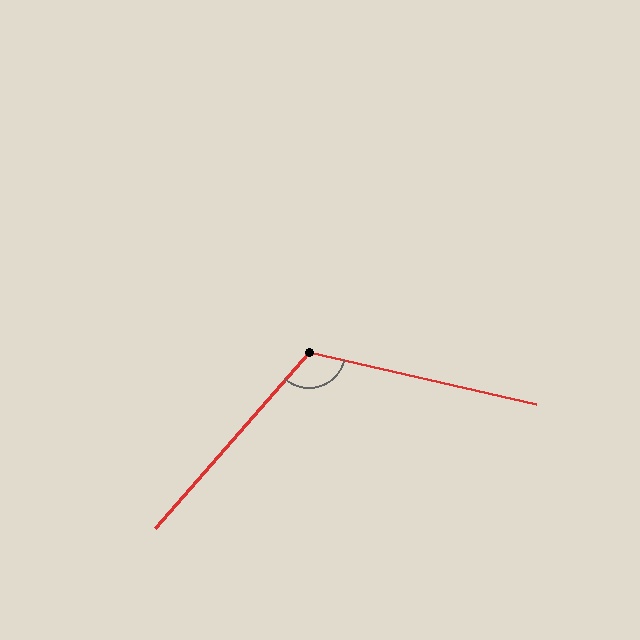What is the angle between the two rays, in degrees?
Approximately 118 degrees.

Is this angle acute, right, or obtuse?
It is obtuse.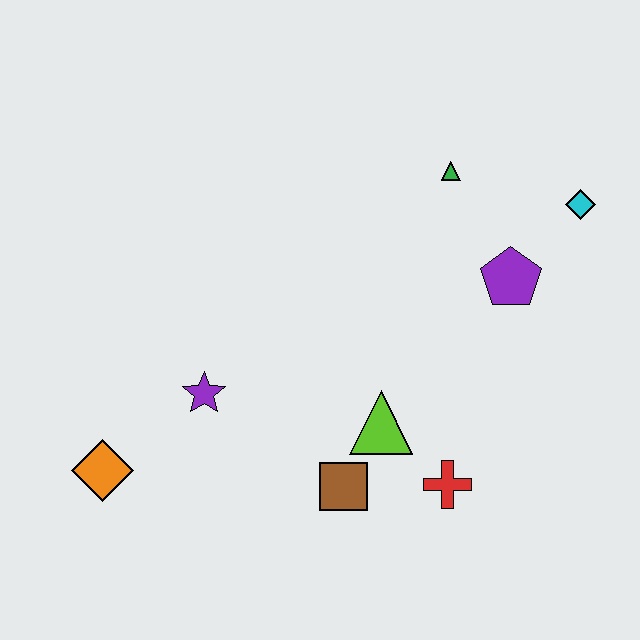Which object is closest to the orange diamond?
The purple star is closest to the orange diamond.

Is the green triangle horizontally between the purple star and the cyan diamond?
Yes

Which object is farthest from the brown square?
The cyan diamond is farthest from the brown square.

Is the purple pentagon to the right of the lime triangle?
Yes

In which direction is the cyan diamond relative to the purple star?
The cyan diamond is to the right of the purple star.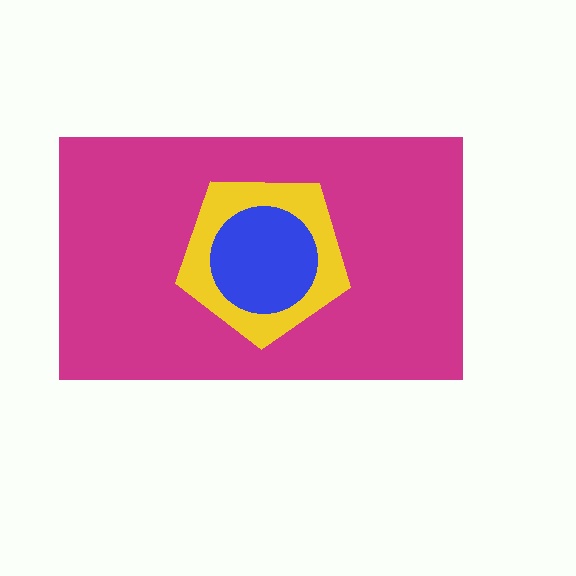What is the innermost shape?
The blue circle.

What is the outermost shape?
The magenta rectangle.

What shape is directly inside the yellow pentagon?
The blue circle.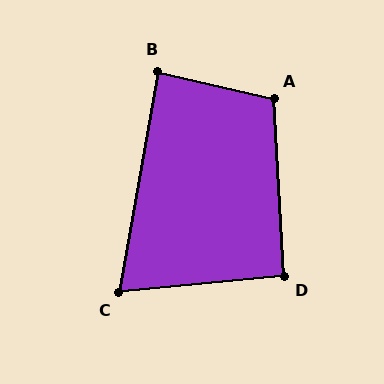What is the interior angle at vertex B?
Approximately 87 degrees (approximately right).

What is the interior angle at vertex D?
Approximately 93 degrees (approximately right).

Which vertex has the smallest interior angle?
C, at approximately 74 degrees.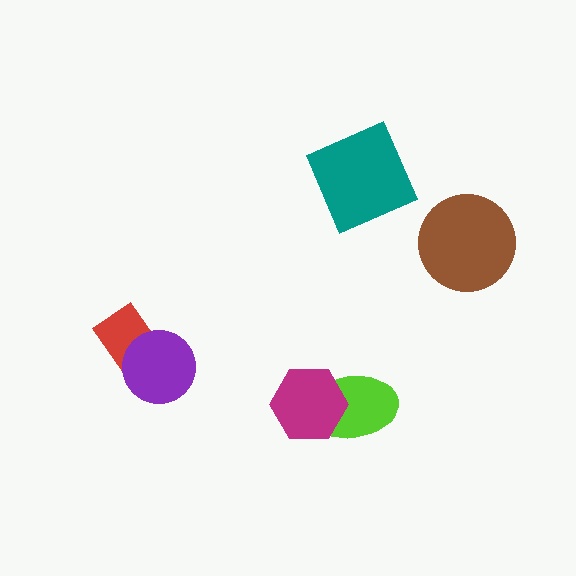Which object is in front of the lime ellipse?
The magenta hexagon is in front of the lime ellipse.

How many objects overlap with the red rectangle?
1 object overlaps with the red rectangle.